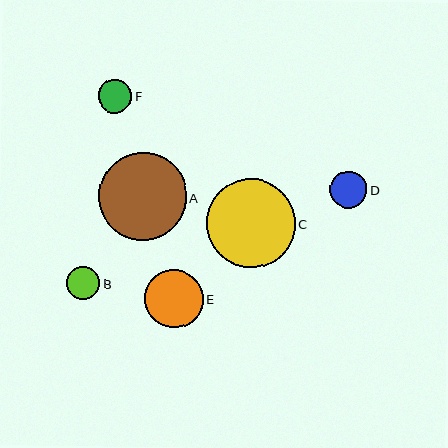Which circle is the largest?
Circle C is the largest with a size of approximately 88 pixels.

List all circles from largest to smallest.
From largest to smallest: C, A, E, D, F, B.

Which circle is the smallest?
Circle B is the smallest with a size of approximately 34 pixels.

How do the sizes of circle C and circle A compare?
Circle C and circle A are approximately the same size.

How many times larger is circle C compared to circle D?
Circle C is approximately 2.3 times the size of circle D.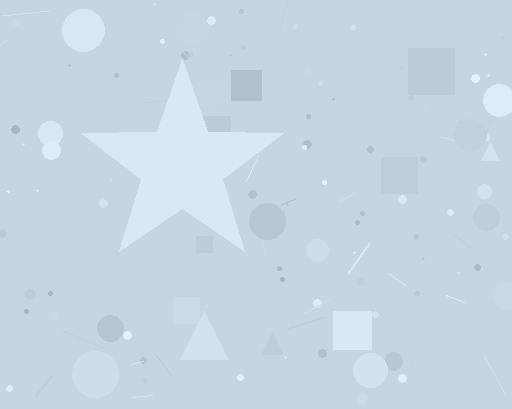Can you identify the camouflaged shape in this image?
The camouflaged shape is a star.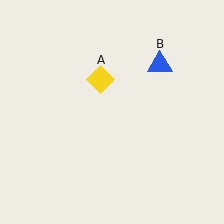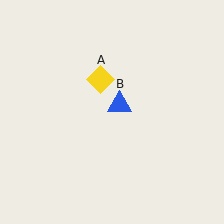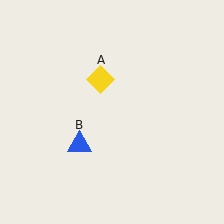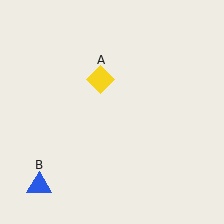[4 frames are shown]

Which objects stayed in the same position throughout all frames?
Yellow diamond (object A) remained stationary.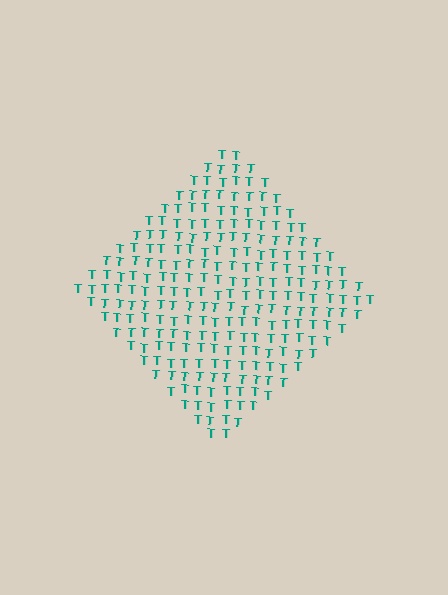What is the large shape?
The large shape is a diamond.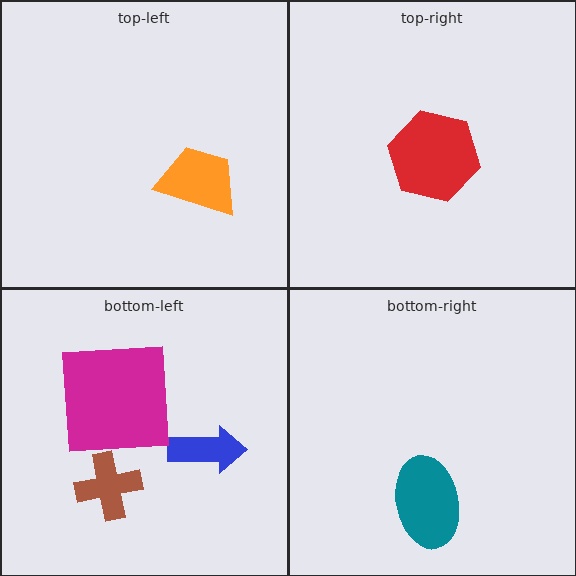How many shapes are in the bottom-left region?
3.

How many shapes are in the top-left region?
1.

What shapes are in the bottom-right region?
The teal ellipse.